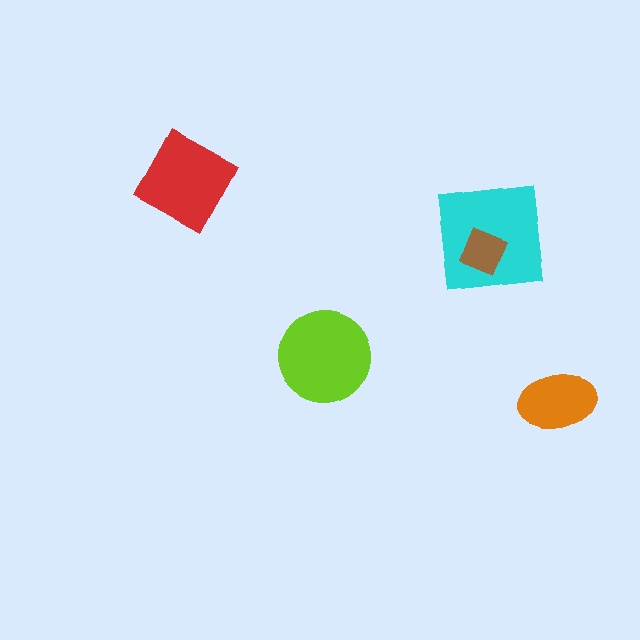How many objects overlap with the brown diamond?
1 object overlaps with the brown diamond.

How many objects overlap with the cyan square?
1 object overlaps with the cyan square.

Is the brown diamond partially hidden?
No, no other shape covers it.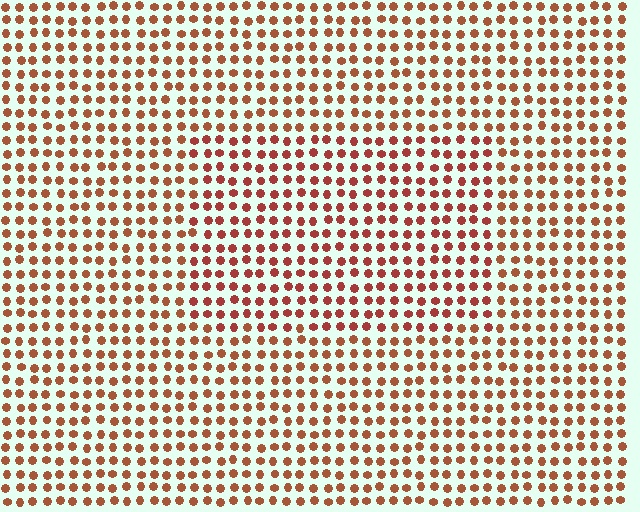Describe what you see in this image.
The image is filled with small brown elements in a uniform arrangement. A rectangle-shaped region is visible where the elements are tinted to a slightly different hue, forming a subtle color boundary.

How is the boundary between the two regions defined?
The boundary is defined purely by a slight shift in hue (about 17 degrees). Spacing, size, and orientation are identical on both sides.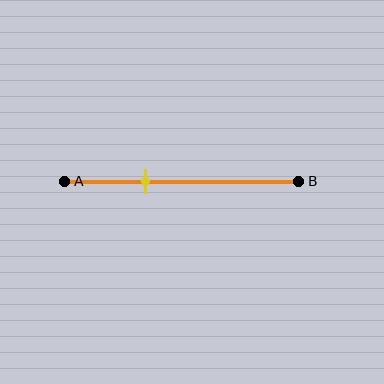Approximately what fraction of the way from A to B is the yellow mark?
The yellow mark is approximately 35% of the way from A to B.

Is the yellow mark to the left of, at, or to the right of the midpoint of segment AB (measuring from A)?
The yellow mark is to the left of the midpoint of segment AB.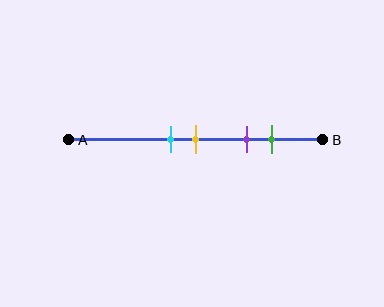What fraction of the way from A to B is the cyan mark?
The cyan mark is approximately 40% (0.4) of the way from A to B.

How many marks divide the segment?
There are 4 marks dividing the segment.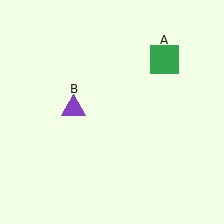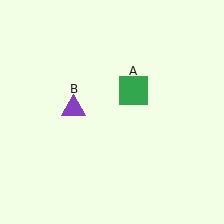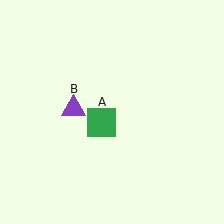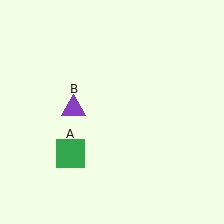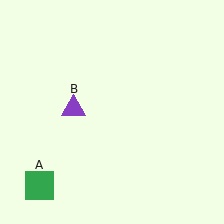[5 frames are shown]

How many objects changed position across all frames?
1 object changed position: green square (object A).